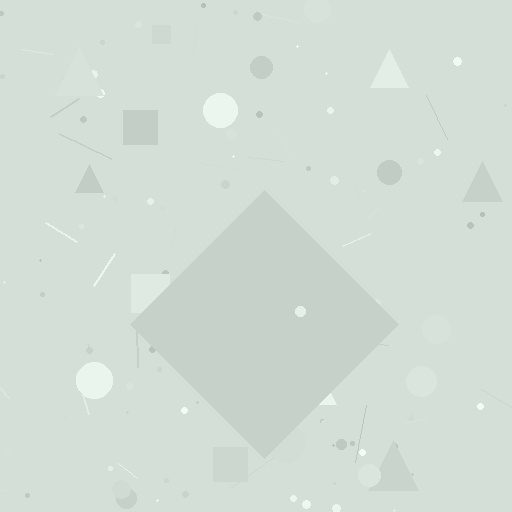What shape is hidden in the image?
A diamond is hidden in the image.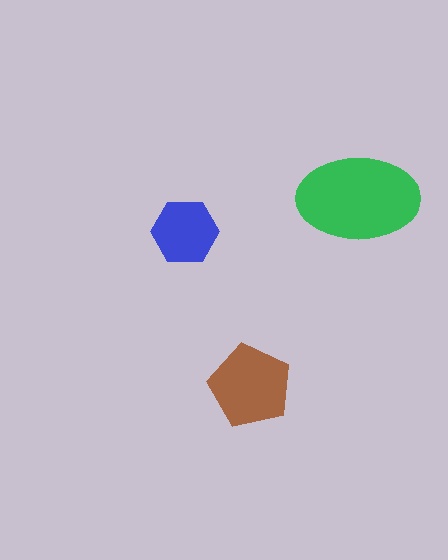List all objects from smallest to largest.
The blue hexagon, the brown pentagon, the green ellipse.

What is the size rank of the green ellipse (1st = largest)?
1st.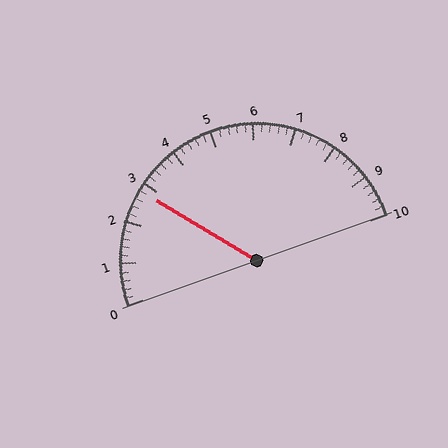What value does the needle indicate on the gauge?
The needle indicates approximately 2.8.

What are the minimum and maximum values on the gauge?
The gauge ranges from 0 to 10.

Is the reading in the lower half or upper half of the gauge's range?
The reading is in the lower half of the range (0 to 10).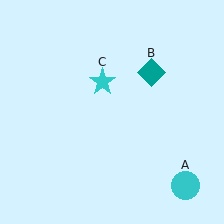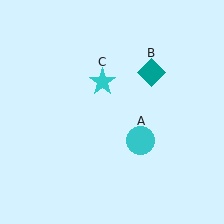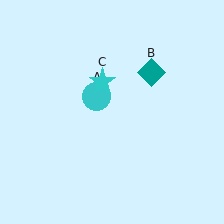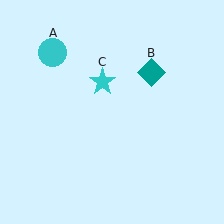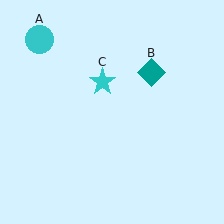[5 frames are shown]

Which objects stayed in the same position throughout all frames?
Teal diamond (object B) and cyan star (object C) remained stationary.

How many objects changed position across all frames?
1 object changed position: cyan circle (object A).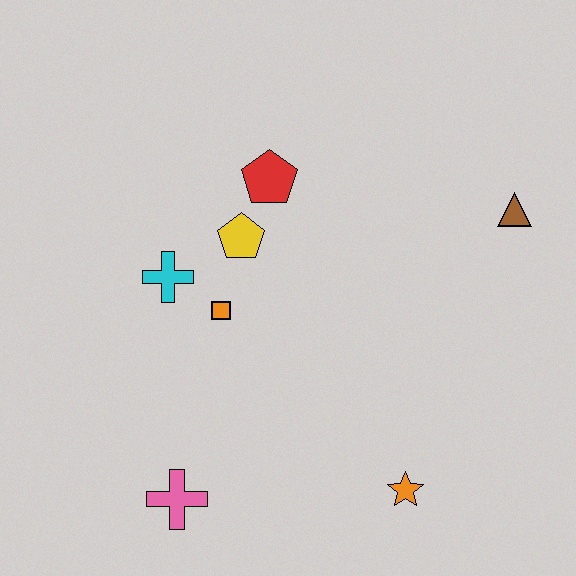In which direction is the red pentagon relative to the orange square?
The red pentagon is above the orange square.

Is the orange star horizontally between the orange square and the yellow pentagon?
No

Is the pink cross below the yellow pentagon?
Yes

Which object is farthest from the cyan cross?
The brown triangle is farthest from the cyan cross.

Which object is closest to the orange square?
The cyan cross is closest to the orange square.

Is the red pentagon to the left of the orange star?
Yes